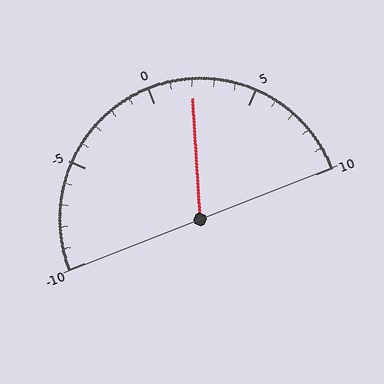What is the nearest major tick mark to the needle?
The nearest major tick mark is 0.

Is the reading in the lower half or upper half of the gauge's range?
The reading is in the upper half of the range (-10 to 10).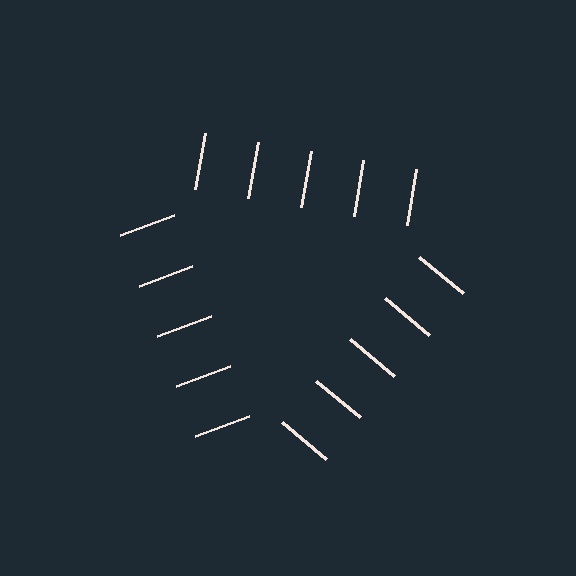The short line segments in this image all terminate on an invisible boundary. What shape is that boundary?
An illusory triangle — the line segments terminate on its edges but no continuous stroke is drawn.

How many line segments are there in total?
15 — 5 along each of the 3 edges.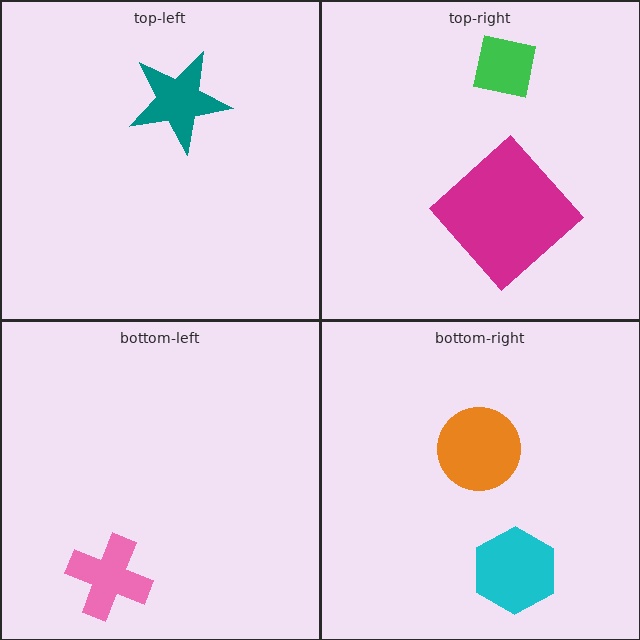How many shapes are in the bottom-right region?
2.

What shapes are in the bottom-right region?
The orange circle, the cyan hexagon.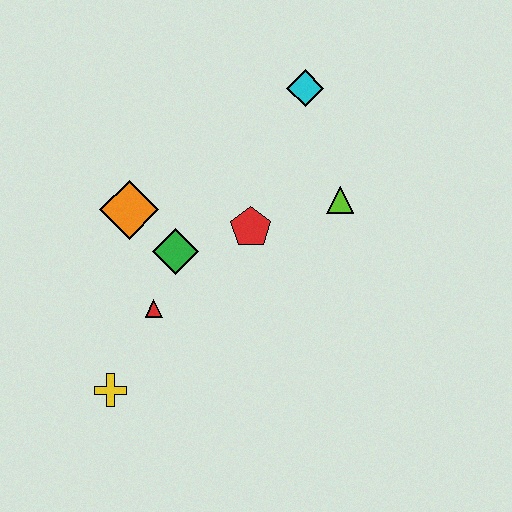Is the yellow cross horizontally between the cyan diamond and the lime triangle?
No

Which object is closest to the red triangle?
The green diamond is closest to the red triangle.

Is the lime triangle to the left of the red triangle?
No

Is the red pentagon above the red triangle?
Yes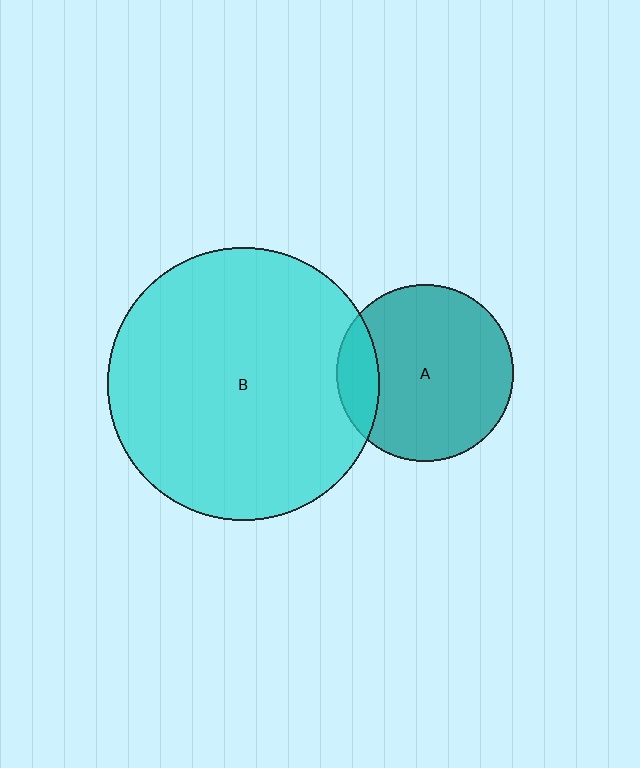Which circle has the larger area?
Circle B (cyan).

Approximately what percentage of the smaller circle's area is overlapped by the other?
Approximately 15%.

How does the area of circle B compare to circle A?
Approximately 2.3 times.